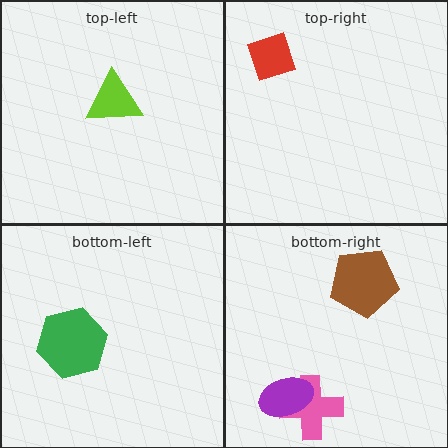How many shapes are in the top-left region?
1.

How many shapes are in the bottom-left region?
1.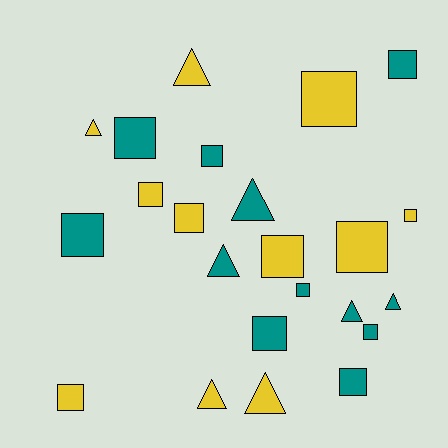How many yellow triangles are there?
There are 4 yellow triangles.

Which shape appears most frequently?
Square, with 15 objects.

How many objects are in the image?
There are 23 objects.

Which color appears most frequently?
Teal, with 12 objects.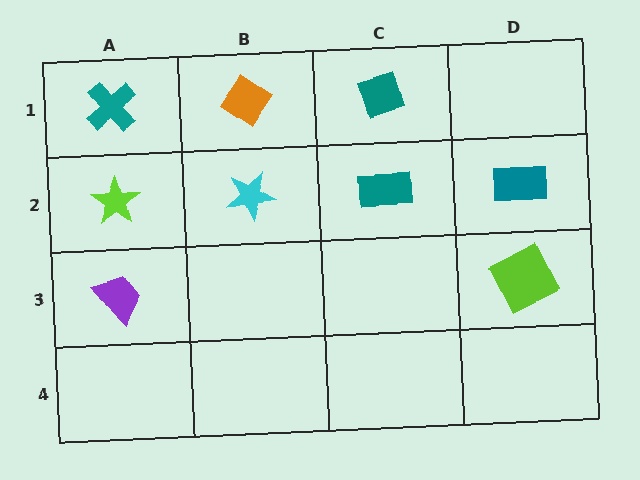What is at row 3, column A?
A purple trapezoid.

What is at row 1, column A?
A teal cross.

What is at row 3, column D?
A lime square.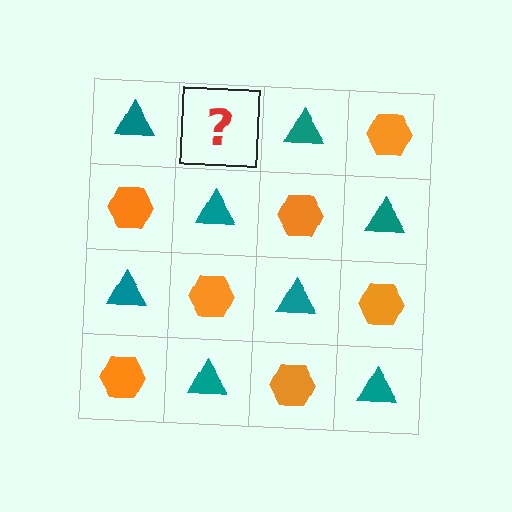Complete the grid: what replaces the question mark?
The question mark should be replaced with an orange hexagon.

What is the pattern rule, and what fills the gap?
The rule is that it alternates teal triangle and orange hexagon in a checkerboard pattern. The gap should be filled with an orange hexagon.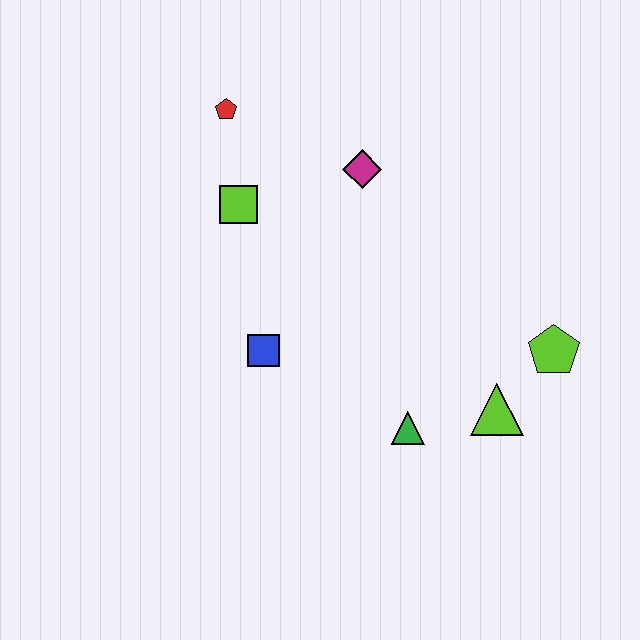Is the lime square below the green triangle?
No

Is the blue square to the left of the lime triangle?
Yes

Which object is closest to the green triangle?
The lime triangle is closest to the green triangle.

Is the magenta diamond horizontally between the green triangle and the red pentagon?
Yes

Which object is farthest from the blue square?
The lime pentagon is farthest from the blue square.